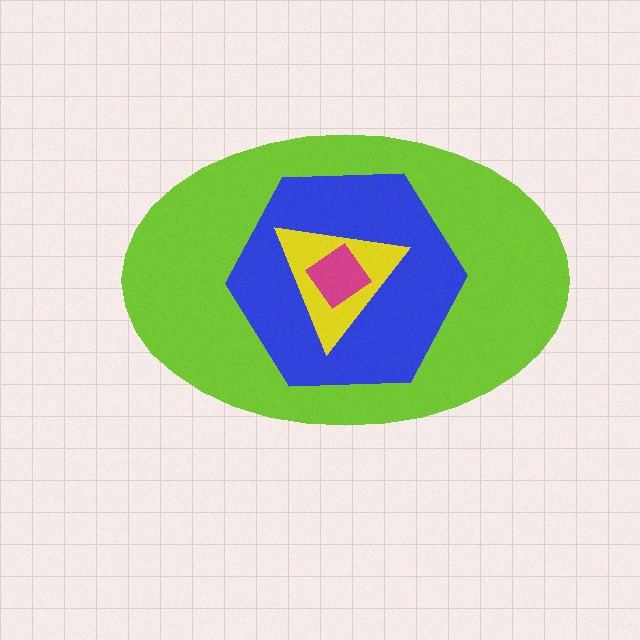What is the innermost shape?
The magenta diamond.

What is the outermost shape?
The lime ellipse.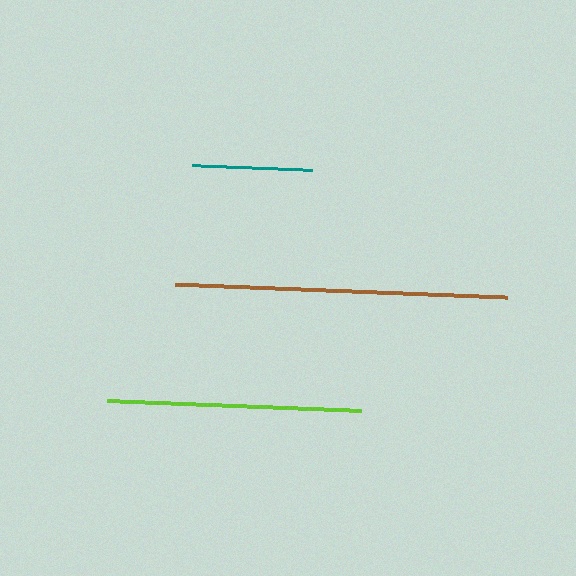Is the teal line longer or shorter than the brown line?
The brown line is longer than the teal line.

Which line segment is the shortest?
The teal line is the shortest at approximately 121 pixels.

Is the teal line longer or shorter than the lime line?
The lime line is longer than the teal line.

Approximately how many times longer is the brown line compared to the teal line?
The brown line is approximately 2.7 times the length of the teal line.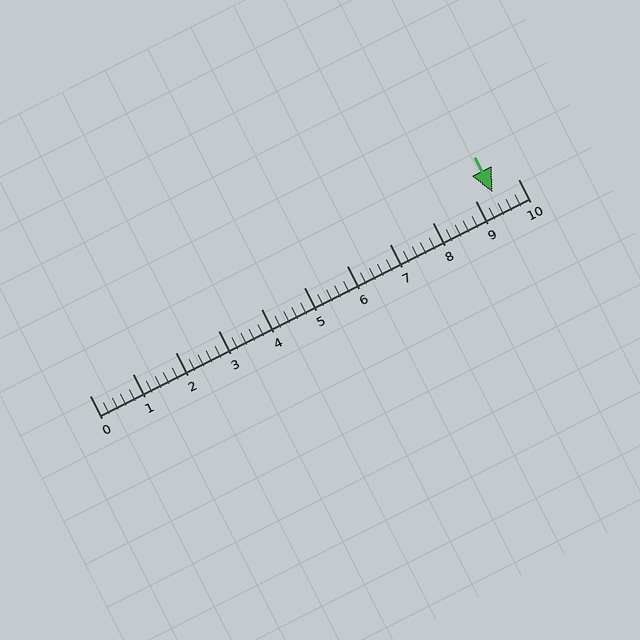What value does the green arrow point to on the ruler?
The green arrow points to approximately 9.4.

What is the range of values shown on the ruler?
The ruler shows values from 0 to 10.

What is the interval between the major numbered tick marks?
The major tick marks are spaced 1 units apart.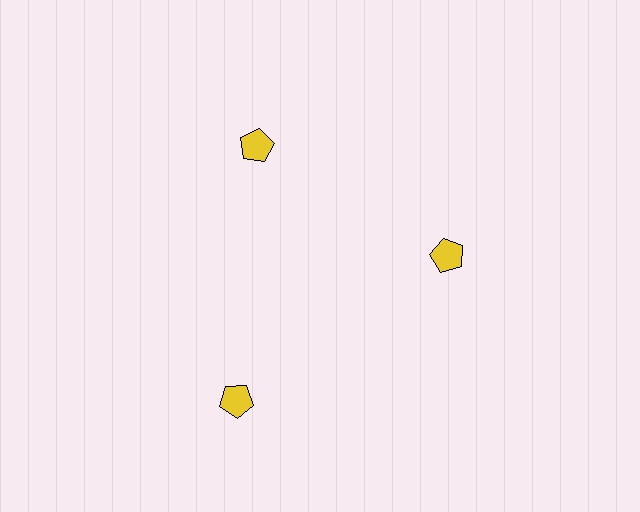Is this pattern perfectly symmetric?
No. The 3 yellow pentagons are arranged in a ring, but one element near the 7 o'clock position is pushed outward from the center, breaking the 3-fold rotational symmetry.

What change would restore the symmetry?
The symmetry would be restored by moving it inward, back onto the ring so that all 3 pentagons sit at equal angles and equal distance from the center.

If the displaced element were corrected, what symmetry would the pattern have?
It would have 3-fold rotational symmetry — the pattern would map onto itself every 120 degrees.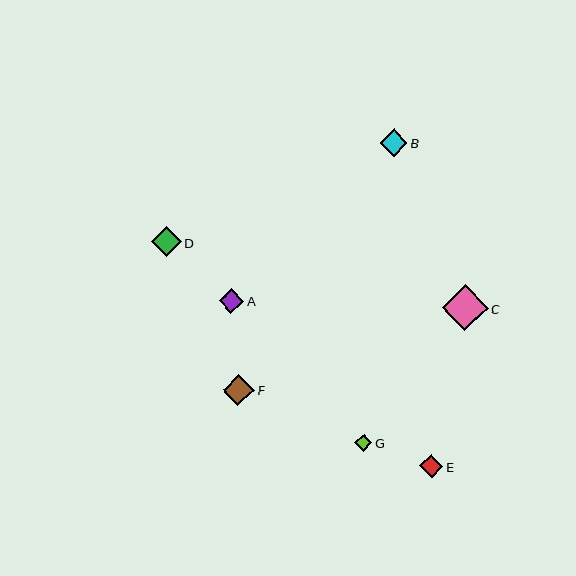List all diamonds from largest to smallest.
From largest to smallest: C, F, D, B, A, E, G.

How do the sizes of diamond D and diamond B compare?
Diamond D and diamond B are approximately the same size.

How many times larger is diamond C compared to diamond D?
Diamond C is approximately 1.5 times the size of diamond D.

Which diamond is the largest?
Diamond C is the largest with a size of approximately 46 pixels.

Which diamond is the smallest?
Diamond G is the smallest with a size of approximately 17 pixels.